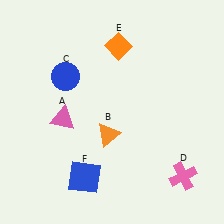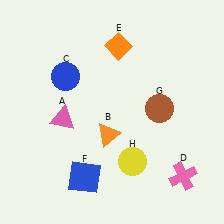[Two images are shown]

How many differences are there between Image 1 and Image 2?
There are 2 differences between the two images.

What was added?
A brown circle (G), a yellow circle (H) were added in Image 2.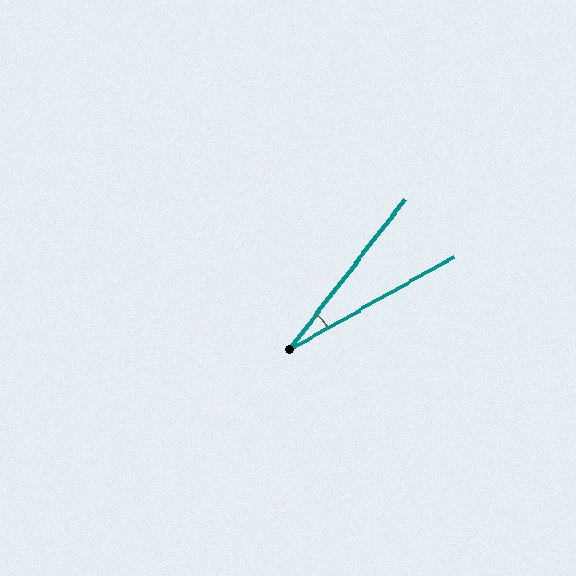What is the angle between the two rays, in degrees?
Approximately 23 degrees.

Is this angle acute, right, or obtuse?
It is acute.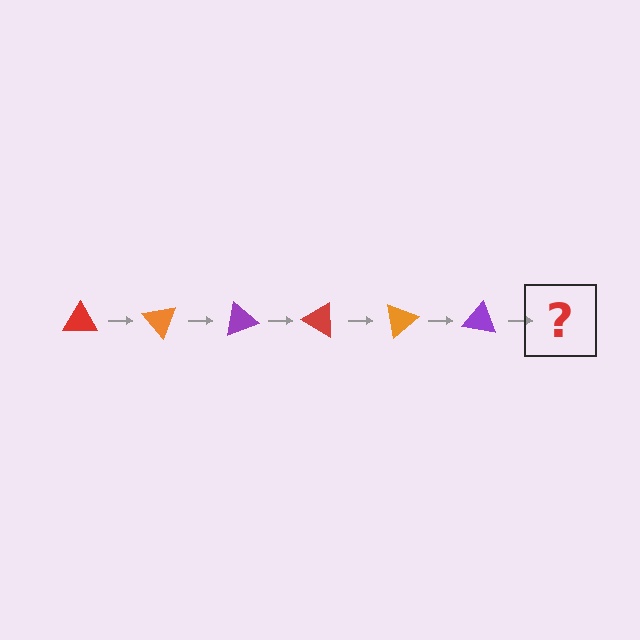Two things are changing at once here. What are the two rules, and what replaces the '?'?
The two rules are that it rotates 50 degrees each step and the color cycles through red, orange, and purple. The '?' should be a red triangle, rotated 300 degrees from the start.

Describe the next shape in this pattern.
It should be a red triangle, rotated 300 degrees from the start.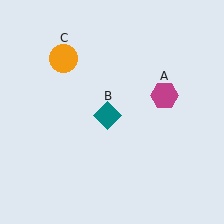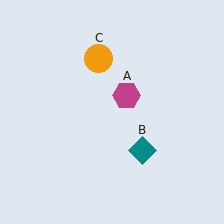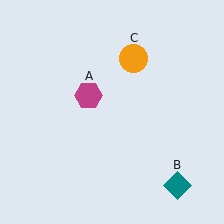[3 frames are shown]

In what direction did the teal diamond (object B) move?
The teal diamond (object B) moved down and to the right.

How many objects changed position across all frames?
3 objects changed position: magenta hexagon (object A), teal diamond (object B), orange circle (object C).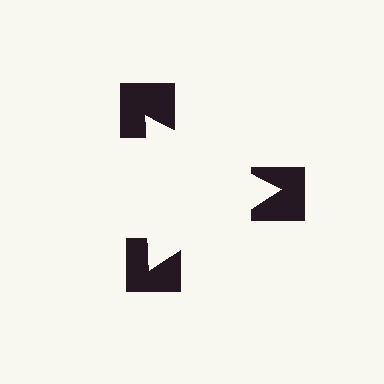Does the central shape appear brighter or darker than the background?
It typically appears slightly brighter than the background, even though no actual brightness change is drawn.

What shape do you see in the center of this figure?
An illusory triangle — its edges are inferred from the aligned wedge cuts in the notched squares, not physically drawn.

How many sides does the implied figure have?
3 sides.